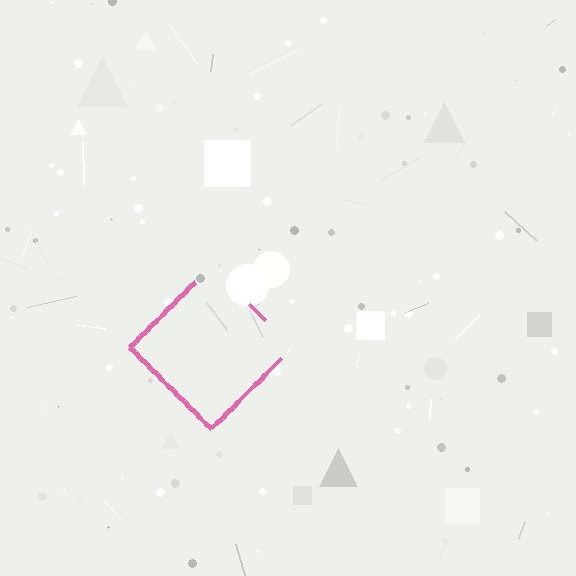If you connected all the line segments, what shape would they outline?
They would outline a diamond.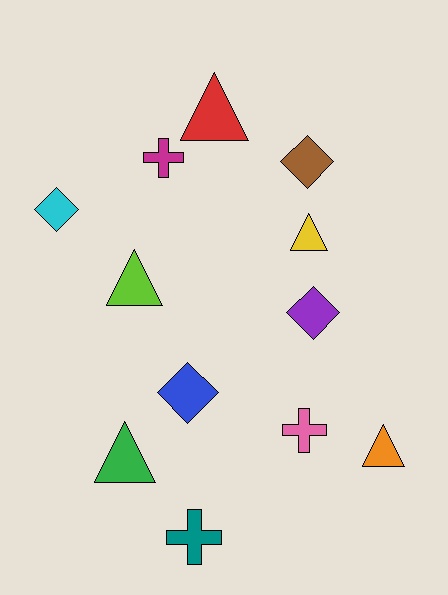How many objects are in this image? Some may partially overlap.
There are 12 objects.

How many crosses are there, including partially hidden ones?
There are 3 crosses.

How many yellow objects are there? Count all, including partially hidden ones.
There is 1 yellow object.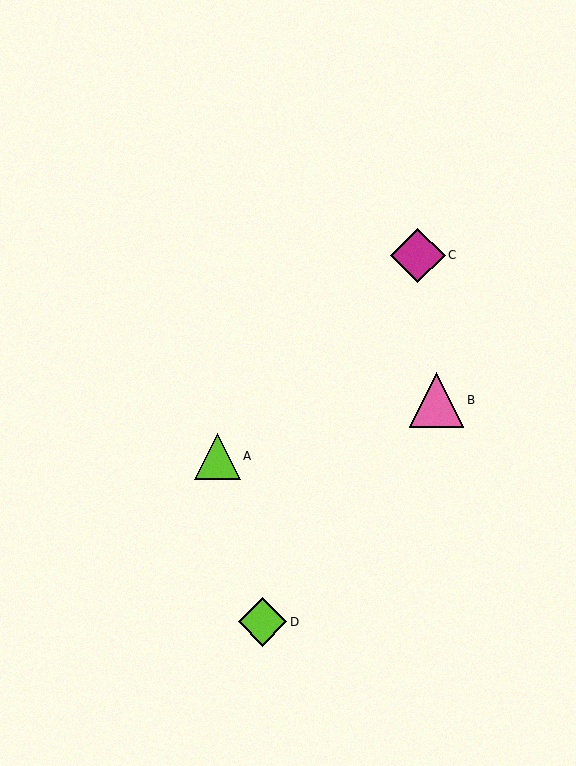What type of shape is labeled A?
Shape A is a lime triangle.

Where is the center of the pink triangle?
The center of the pink triangle is at (436, 400).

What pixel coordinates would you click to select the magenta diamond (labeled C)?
Click at (418, 255) to select the magenta diamond C.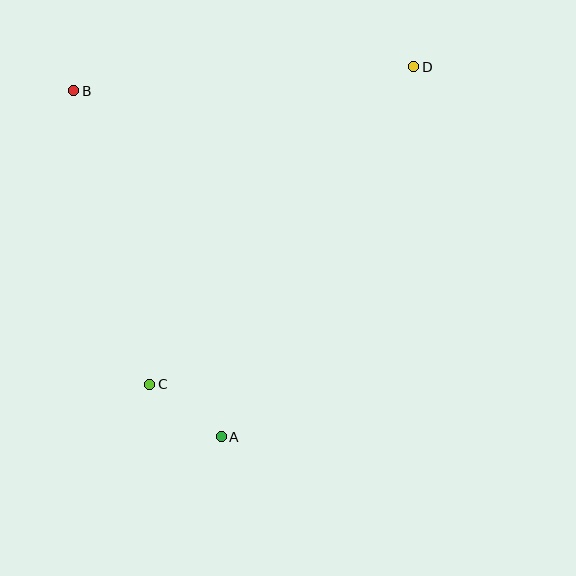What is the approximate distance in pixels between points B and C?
The distance between B and C is approximately 303 pixels.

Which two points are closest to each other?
Points A and C are closest to each other.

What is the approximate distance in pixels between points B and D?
The distance between B and D is approximately 340 pixels.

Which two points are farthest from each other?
Points A and D are farthest from each other.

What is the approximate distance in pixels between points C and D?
The distance between C and D is approximately 413 pixels.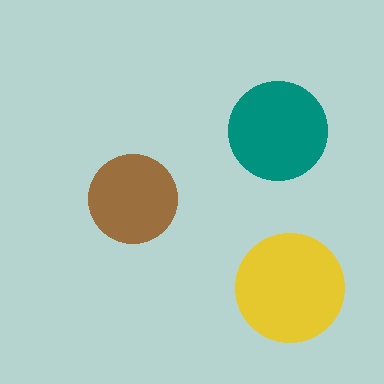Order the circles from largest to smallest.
the yellow one, the teal one, the brown one.